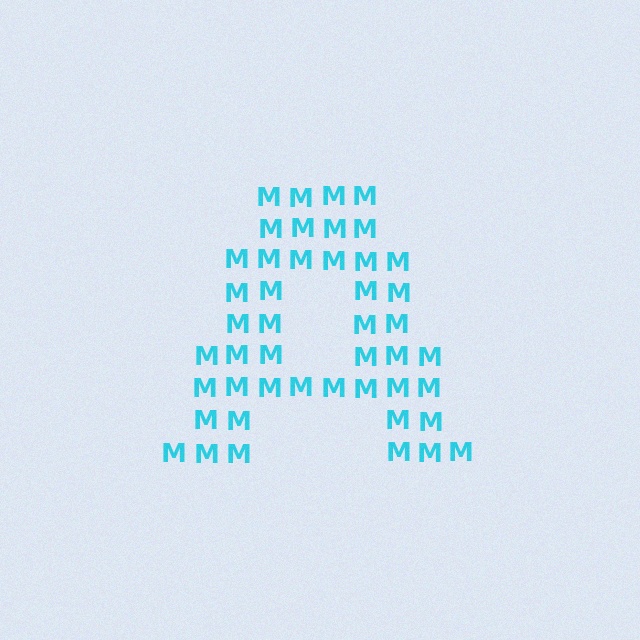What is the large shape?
The large shape is the letter A.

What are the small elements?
The small elements are letter M's.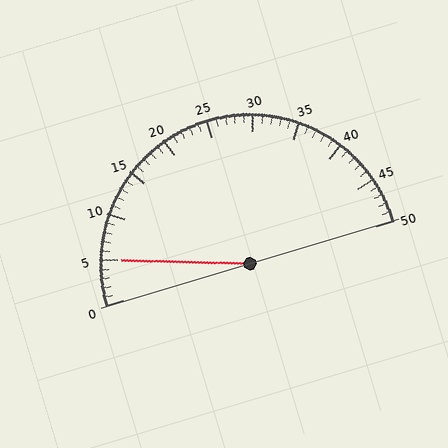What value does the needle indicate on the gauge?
The needle indicates approximately 5.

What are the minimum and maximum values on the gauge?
The gauge ranges from 0 to 50.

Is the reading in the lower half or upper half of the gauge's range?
The reading is in the lower half of the range (0 to 50).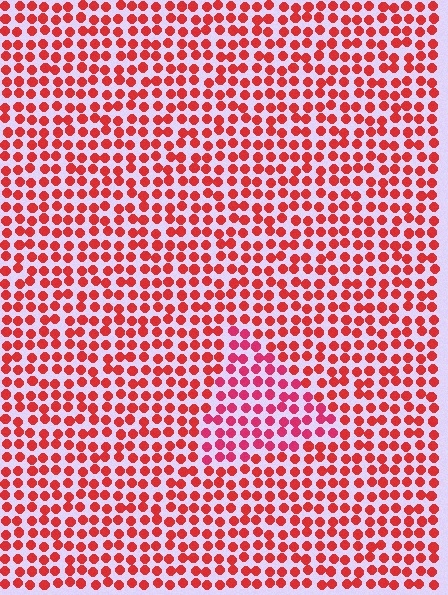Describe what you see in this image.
The image is filled with small red elements in a uniform arrangement. A triangle-shaped region is visible where the elements are tinted to a slightly different hue, forming a subtle color boundary.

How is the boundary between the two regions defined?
The boundary is defined purely by a slight shift in hue (about 21 degrees). Spacing, size, and orientation are identical on both sides.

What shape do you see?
I see a triangle.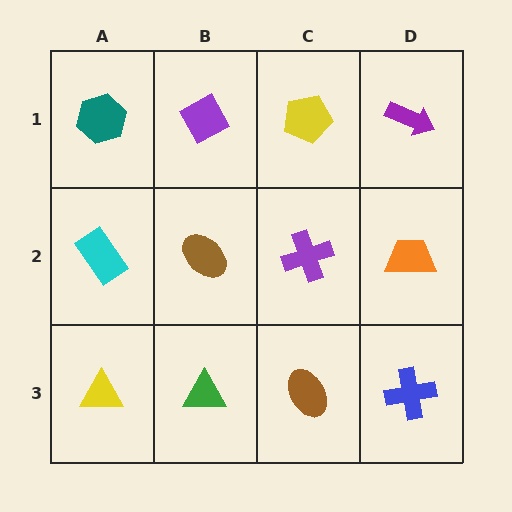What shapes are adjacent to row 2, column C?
A yellow pentagon (row 1, column C), a brown ellipse (row 3, column C), a brown ellipse (row 2, column B), an orange trapezoid (row 2, column D).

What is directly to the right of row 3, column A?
A green triangle.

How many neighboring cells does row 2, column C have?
4.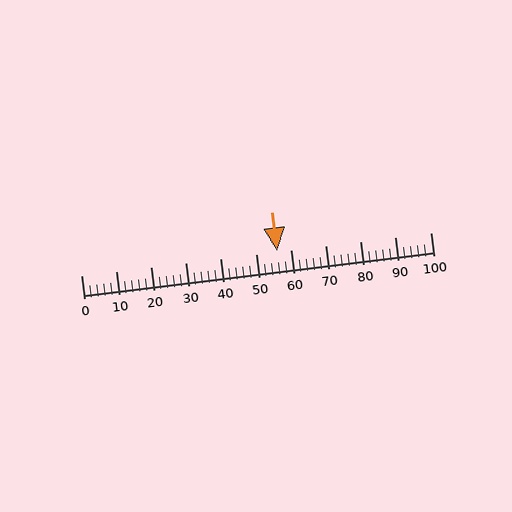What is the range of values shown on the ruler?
The ruler shows values from 0 to 100.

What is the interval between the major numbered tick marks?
The major tick marks are spaced 10 units apart.